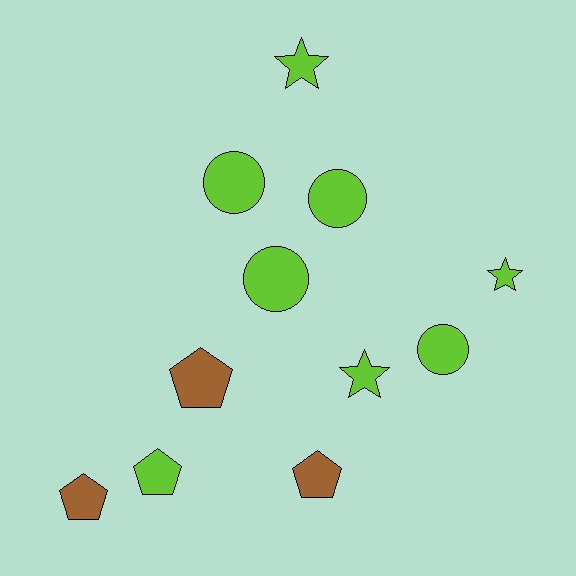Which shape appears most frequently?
Circle, with 4 objects.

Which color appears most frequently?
Lime, with 8 objects.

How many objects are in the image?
There are 11 objects.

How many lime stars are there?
There are 3 lime stars.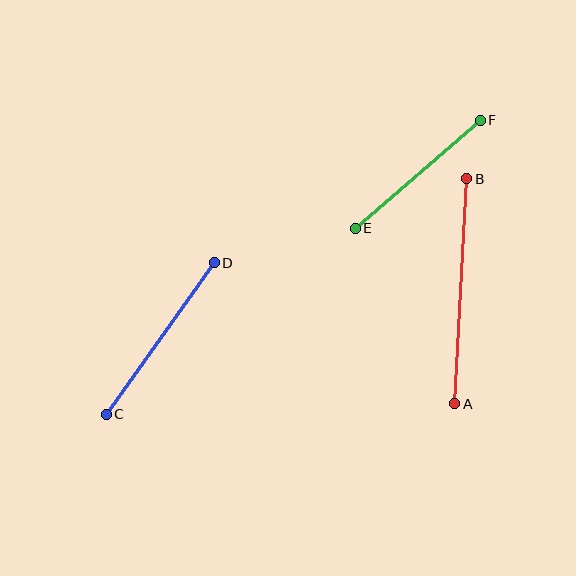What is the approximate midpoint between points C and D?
The midpoint is at approximately (160, 339) pixels.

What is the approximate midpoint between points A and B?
The midpoint is at approximately (461, 291) pixels.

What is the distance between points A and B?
The distance is approximately 225 pixels.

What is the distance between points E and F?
The distance is approximately 165 pixels.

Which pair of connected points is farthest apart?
Points A and B are farthest apart.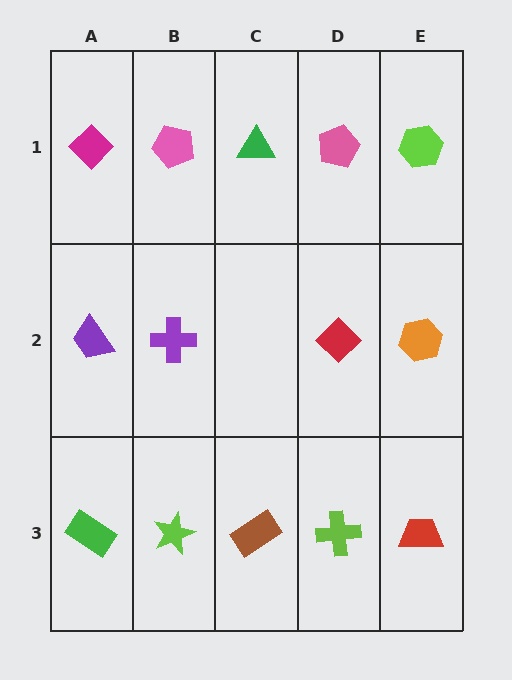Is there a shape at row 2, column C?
No, that cell is empty.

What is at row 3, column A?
A green rectangle.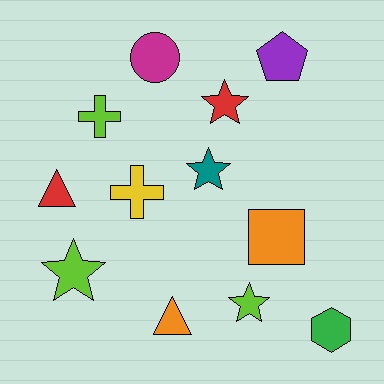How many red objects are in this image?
There are 2 red objects.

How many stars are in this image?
There are 4 stars.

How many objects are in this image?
There are 12 objects.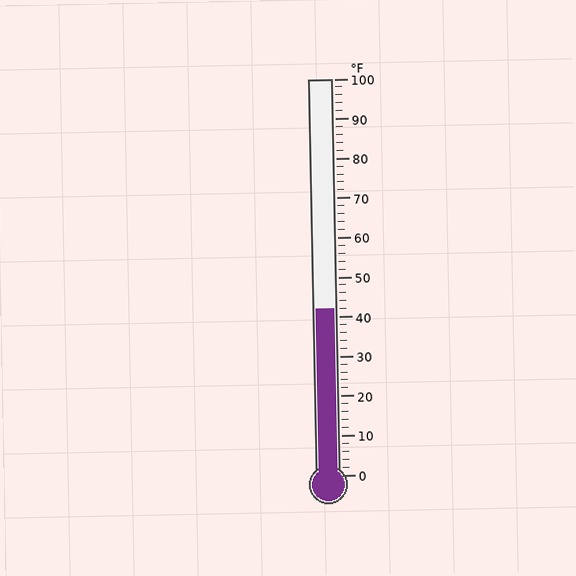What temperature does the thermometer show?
The thermometer shows approximately 42°F.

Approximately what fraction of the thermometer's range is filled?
The thermometer is filled to approximately 40% of its range.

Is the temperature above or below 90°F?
The temperature is below 90°F.